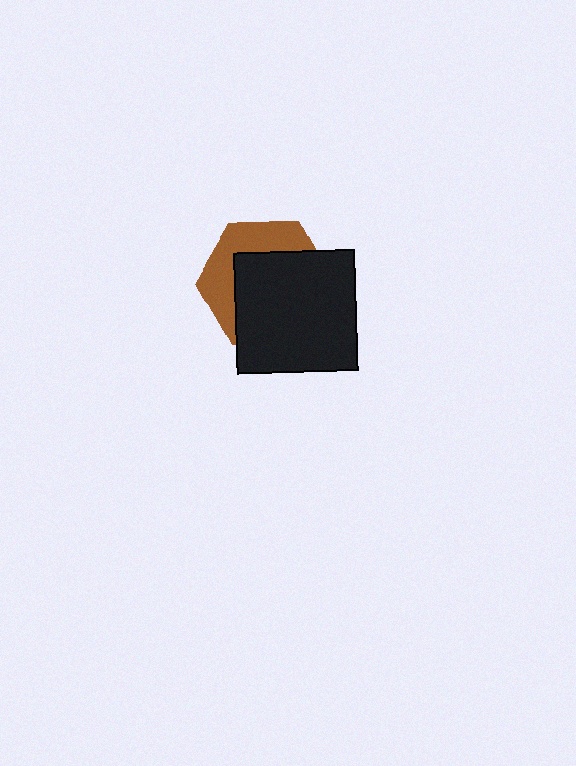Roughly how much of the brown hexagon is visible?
A small part of it is visible (roughly 38%).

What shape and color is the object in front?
The object in front is a black square.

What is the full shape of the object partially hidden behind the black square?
The partially hidden object is a brown hexagon.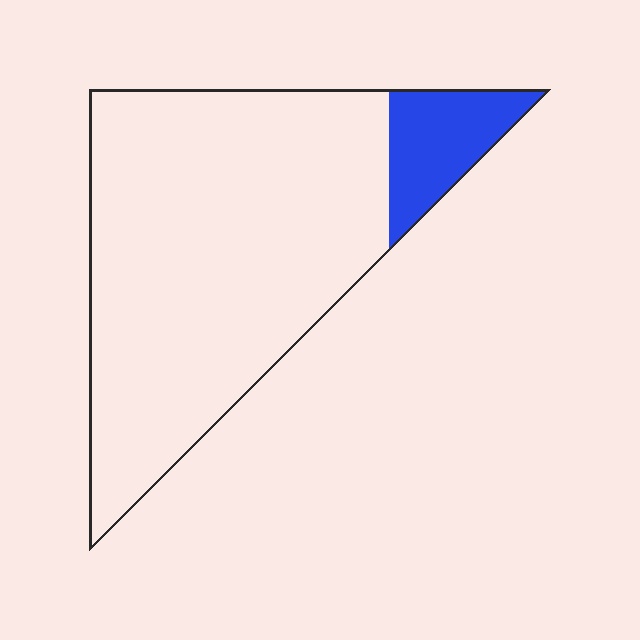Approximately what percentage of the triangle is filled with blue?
Approximately 10%.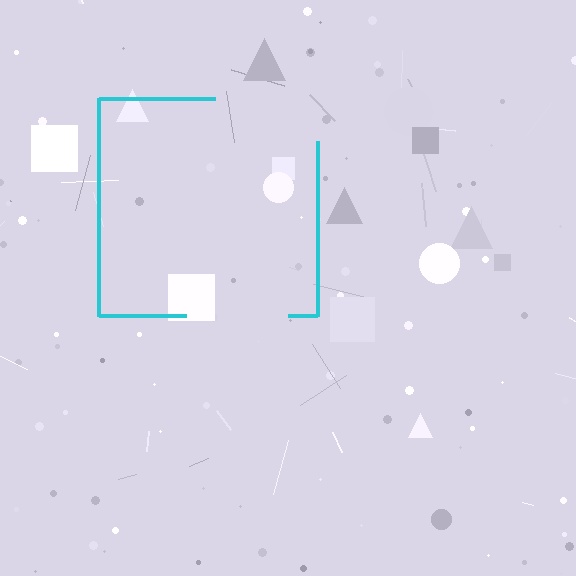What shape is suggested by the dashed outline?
The dashed outline suggests a square.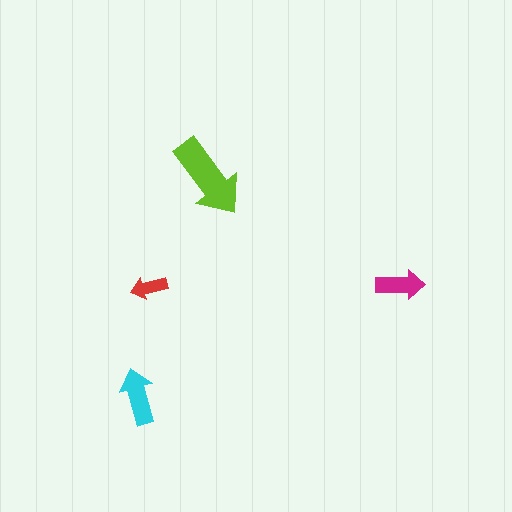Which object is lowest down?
The cyan arrow is bottommost.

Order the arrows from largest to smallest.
the lime one, the cyan one, the magenta one, the red one.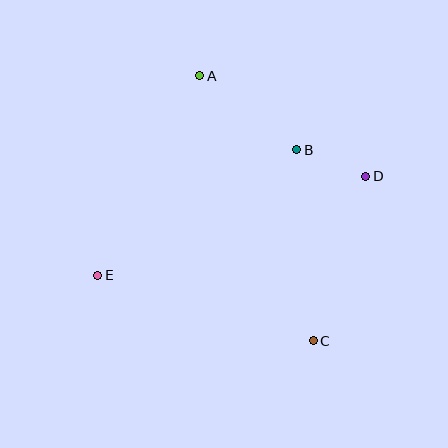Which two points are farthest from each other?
Points A and C are farthest from each other.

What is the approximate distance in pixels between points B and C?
The distance between B and C is approximately 192 pixels.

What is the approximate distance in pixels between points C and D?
The distance between C and D is approximately 173 pixels.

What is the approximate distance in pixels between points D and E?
The distance between D and E is approximately 286 pixels.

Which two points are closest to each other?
Points B and D are closest to each other.